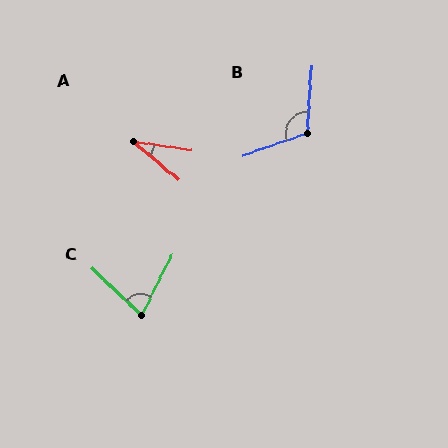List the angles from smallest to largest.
A (31°), C (73°), B (113°).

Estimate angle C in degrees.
Approximately 73 degrees.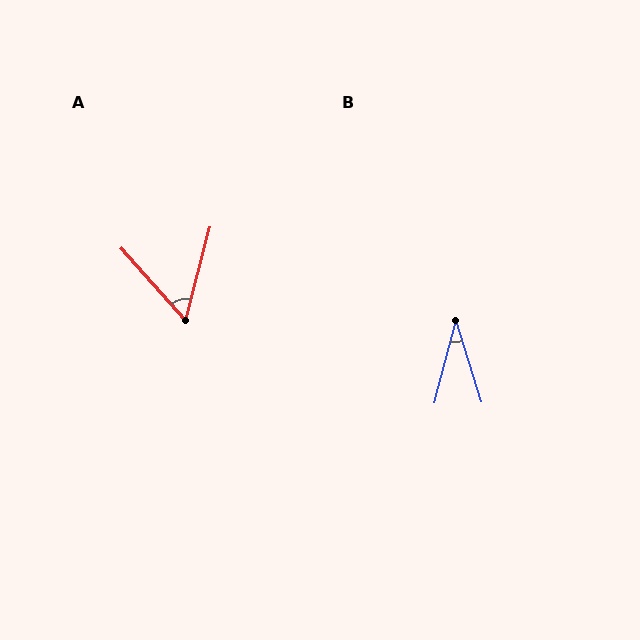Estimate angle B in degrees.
Approximately 32 degrees.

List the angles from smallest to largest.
B (32°), A (56°).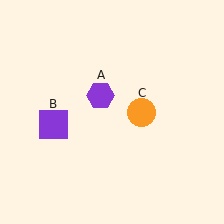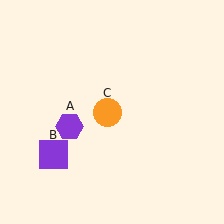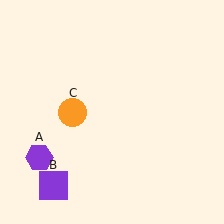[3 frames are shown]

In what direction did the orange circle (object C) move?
The orange circle (object C) moved left.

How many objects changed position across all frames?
3 objects changed position: purple hexagon (object A), purple square (object B), orange circle (object C).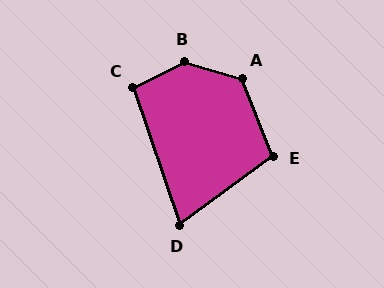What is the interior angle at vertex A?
Approximately 128 degrees (obtuse).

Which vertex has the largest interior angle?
B, at approximately 138 degrees.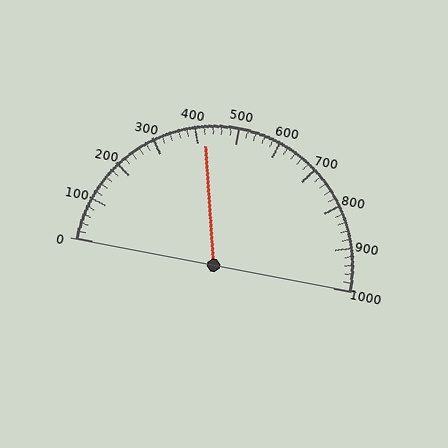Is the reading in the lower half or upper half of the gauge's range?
The reading is in the lower half of the range (0 to 1000).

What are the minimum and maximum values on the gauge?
The gauge ranges from 0 to 1000.